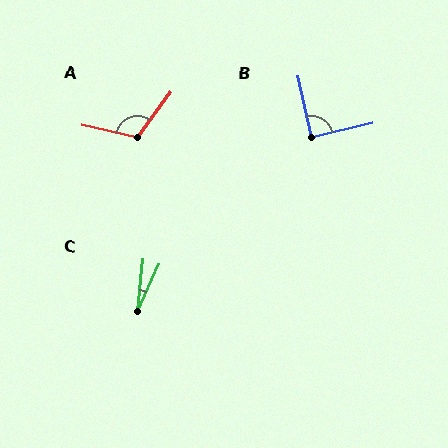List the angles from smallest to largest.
C (19°), B (89°), A (114°).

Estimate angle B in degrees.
Approximately 89 degrees.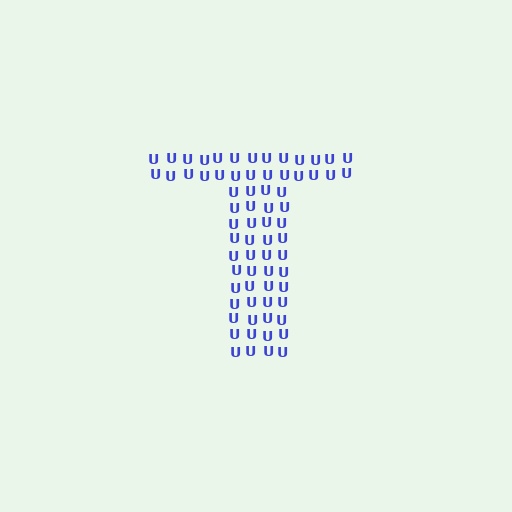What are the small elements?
The small elements are letter U's.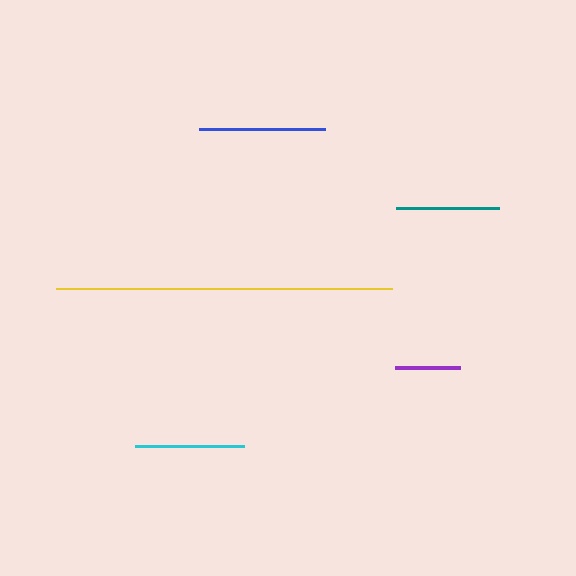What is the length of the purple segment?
The purple segment is approximately 64 pixels long.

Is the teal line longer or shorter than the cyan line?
The cyan line is longer than the teal line.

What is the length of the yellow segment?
The yellow segment is approximately 335 pixels long.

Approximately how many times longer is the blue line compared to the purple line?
The blue line is approximately 2.0 times the length of the purple line.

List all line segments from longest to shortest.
From longest to shortest: yellow, blue, cyan, teal, purple.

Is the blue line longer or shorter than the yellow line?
The yellow line is longer than the blue line.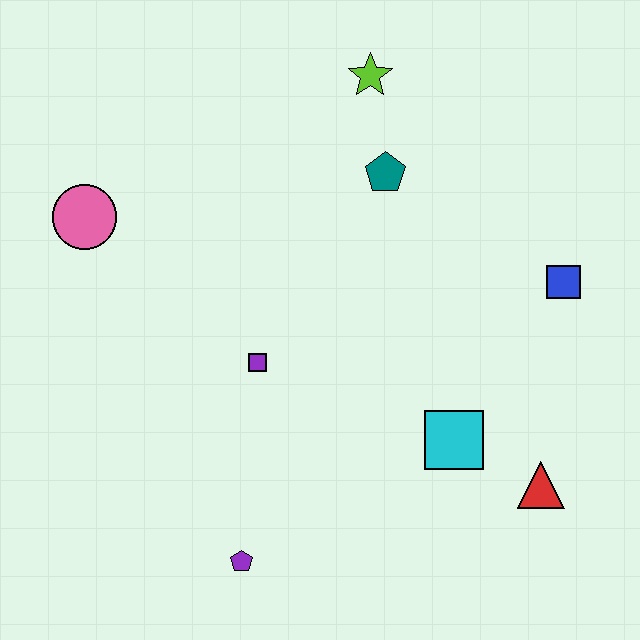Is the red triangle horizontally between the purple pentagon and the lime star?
No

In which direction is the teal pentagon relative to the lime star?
The teal pentagon is below the lime star.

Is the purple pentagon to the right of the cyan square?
No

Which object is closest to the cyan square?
The red triangle is closest to the cyan square.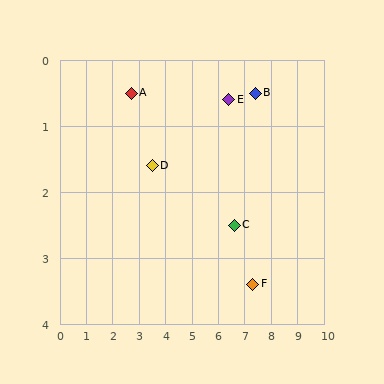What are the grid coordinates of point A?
Point A is at approximately (2.7, 0.5).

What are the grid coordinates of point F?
Point F is at approximately (7.3, 3.4).